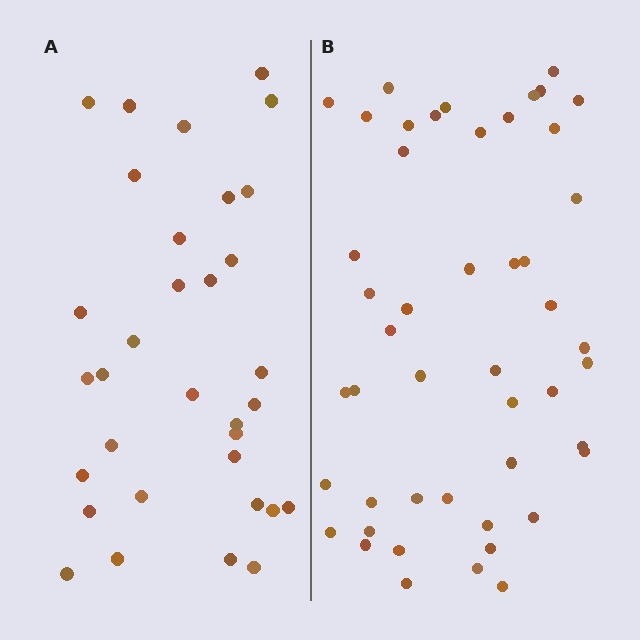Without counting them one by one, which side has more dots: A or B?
Region B (the right region) has more dots.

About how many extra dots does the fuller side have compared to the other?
Region B has approximately 15 more dots than region A.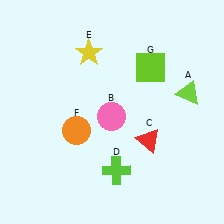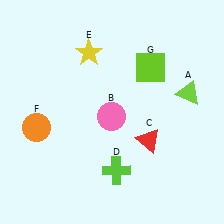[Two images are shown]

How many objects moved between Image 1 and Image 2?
1 object moved between the two images.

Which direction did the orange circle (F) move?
The orange circle (F) moved left.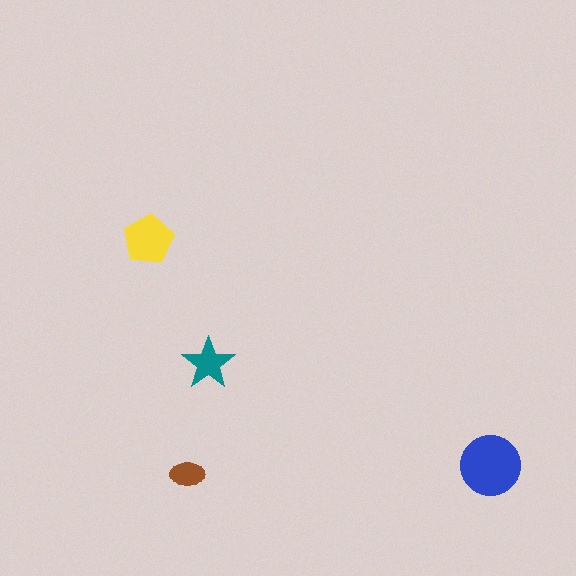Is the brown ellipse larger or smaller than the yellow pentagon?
Smaller.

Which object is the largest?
The blue circle.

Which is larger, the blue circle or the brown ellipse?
The blue circle.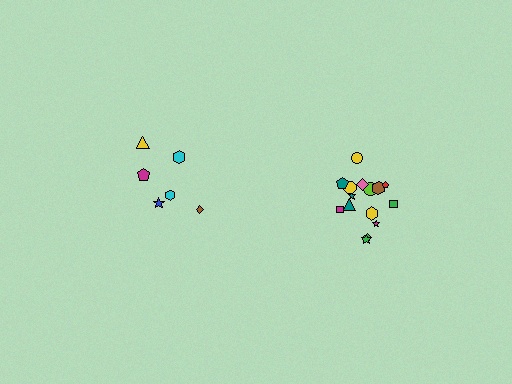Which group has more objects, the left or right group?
The right group.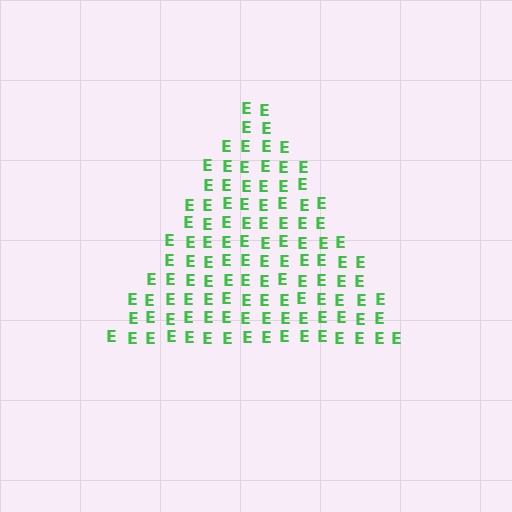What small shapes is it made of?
It is made of small letter E's.